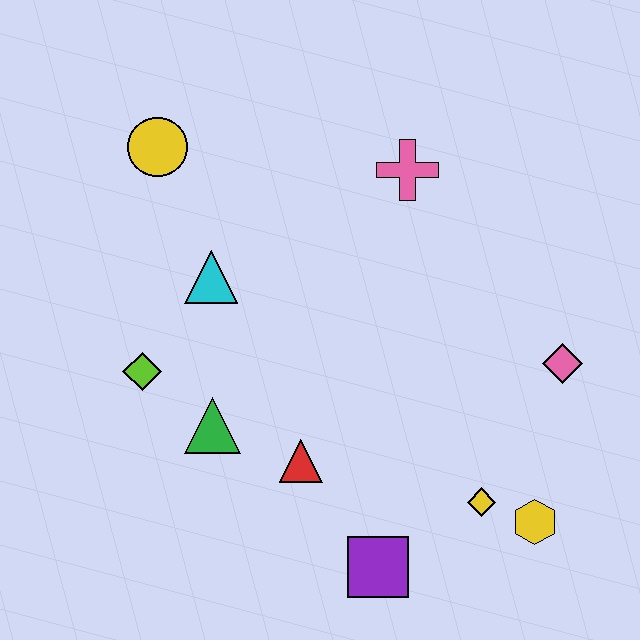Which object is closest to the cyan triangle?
The lime diamond is closest to the cyan triangle.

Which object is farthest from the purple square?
The yellow circle is farthest from the purple square.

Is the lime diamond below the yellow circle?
Yes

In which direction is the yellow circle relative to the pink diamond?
The yellow circle is to the left of the pink diamond.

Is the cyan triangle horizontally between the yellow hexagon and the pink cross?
No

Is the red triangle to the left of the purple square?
Yes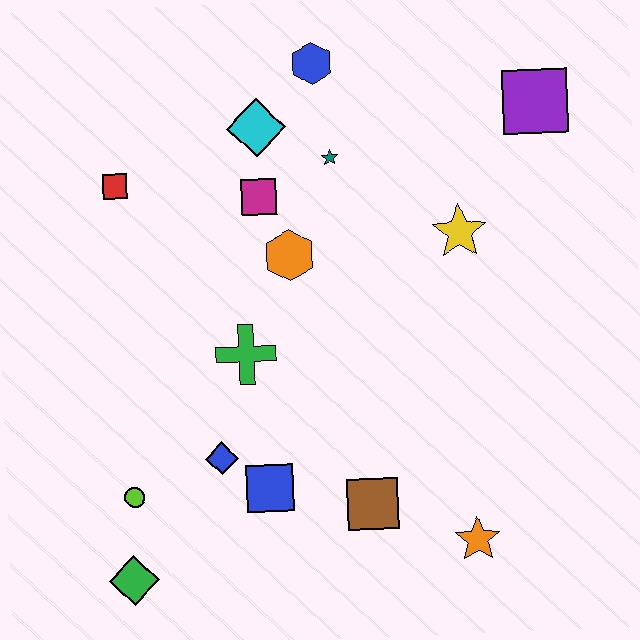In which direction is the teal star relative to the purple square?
The teal star is to the left of the purple square.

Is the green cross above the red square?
No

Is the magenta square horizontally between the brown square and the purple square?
No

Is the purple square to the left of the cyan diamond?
No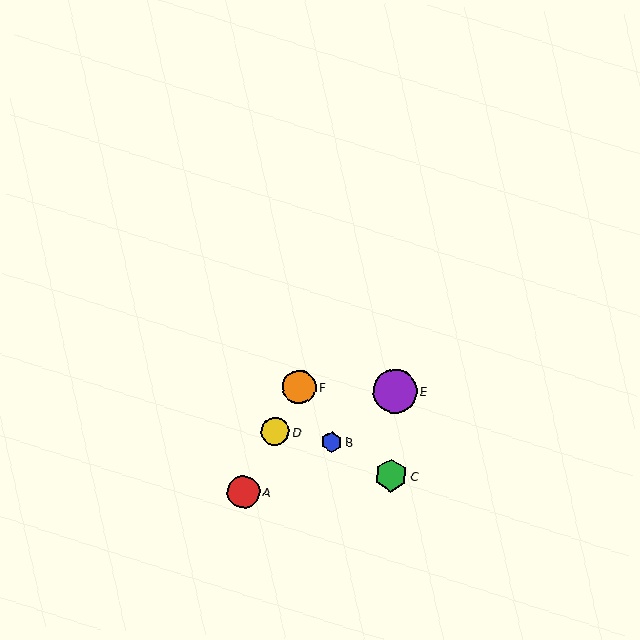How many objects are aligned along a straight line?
3 objects (A, D, F) are aligned along a straight line.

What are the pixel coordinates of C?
Object C is at (391, 476).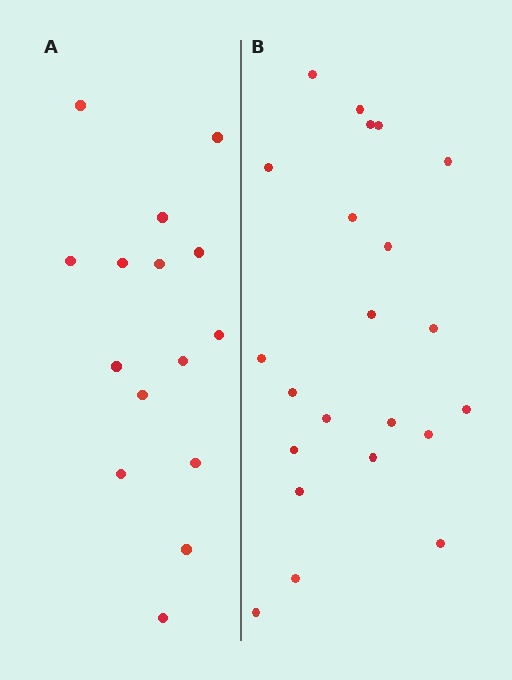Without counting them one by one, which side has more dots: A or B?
Region B (the right region) has more dots.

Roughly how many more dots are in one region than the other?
Region B has roughly 8 or so more dots than region A.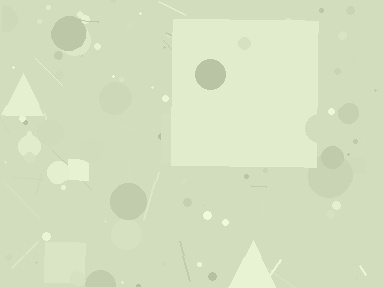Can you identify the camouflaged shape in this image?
The camouflaged shape is a square.